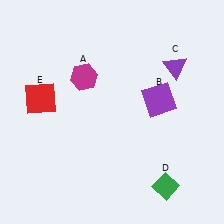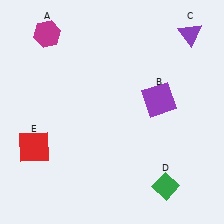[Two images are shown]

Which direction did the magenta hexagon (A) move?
The magenta hexagon (A) moved up.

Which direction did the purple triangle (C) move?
The purple triangle (C) moved up.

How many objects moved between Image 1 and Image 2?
3 objects moved between the two images.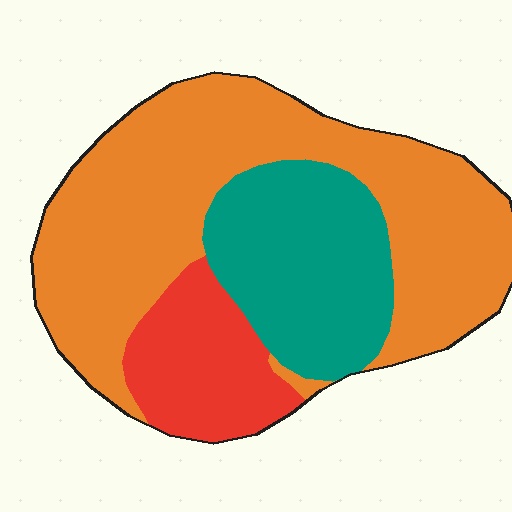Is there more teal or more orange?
Orange.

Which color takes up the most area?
Orange, at roughly 60%.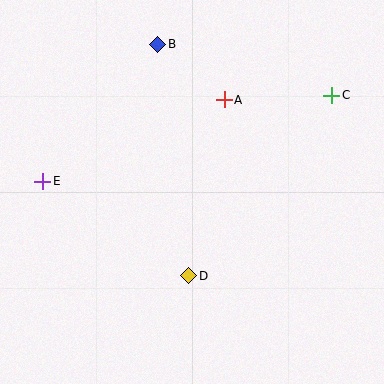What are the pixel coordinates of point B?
Point B is at (158, 44).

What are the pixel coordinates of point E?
Point E is at (43, 181).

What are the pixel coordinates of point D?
Point D is at (189, 276).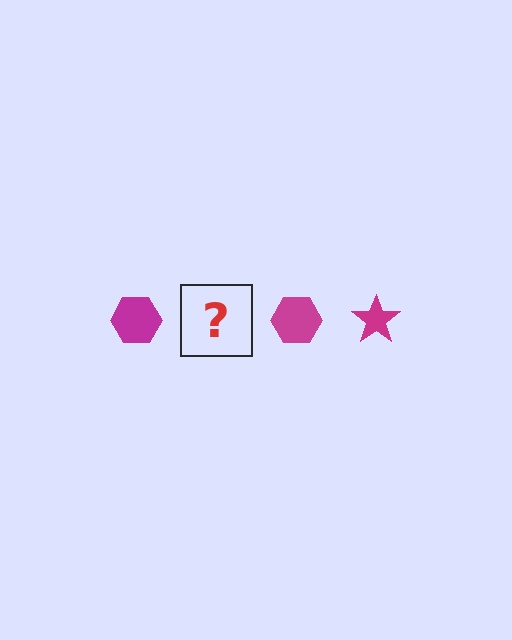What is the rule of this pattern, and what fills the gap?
The rule is that the pattern cycles through hexagon, star shapes in magenta. The gap should be filled with a magenta star.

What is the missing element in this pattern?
The missing element is a magenta star.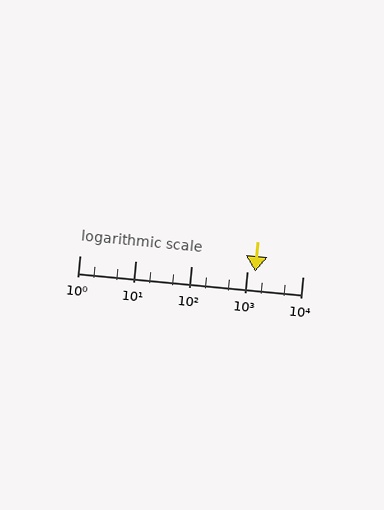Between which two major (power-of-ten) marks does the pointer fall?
The pointer is between 1000 and 10000.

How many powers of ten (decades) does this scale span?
The scale spans 4 decades, from 1 to 10000.